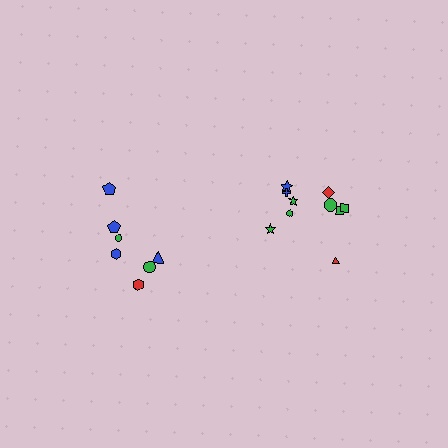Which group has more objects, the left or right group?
The right group.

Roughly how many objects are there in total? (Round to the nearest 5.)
Roughly 15 objects in total.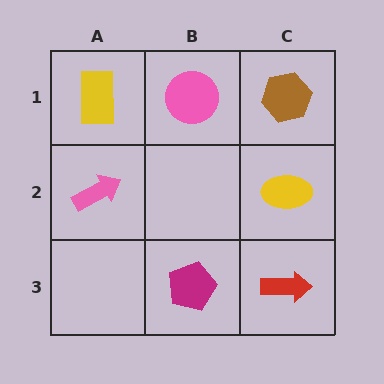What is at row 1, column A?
A yellow rectangle.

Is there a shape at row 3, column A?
No, that cell is empty.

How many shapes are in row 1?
3 shapes.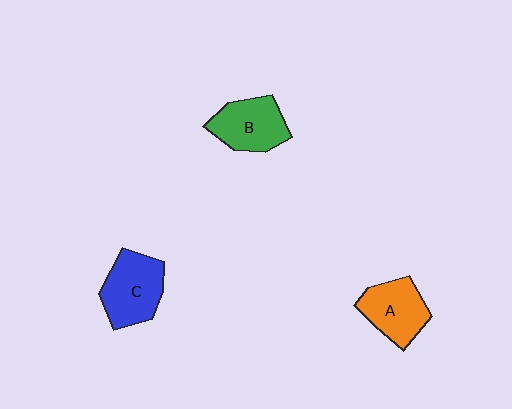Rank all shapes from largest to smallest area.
From largest to smallest: C (blue), B (green), A (orange).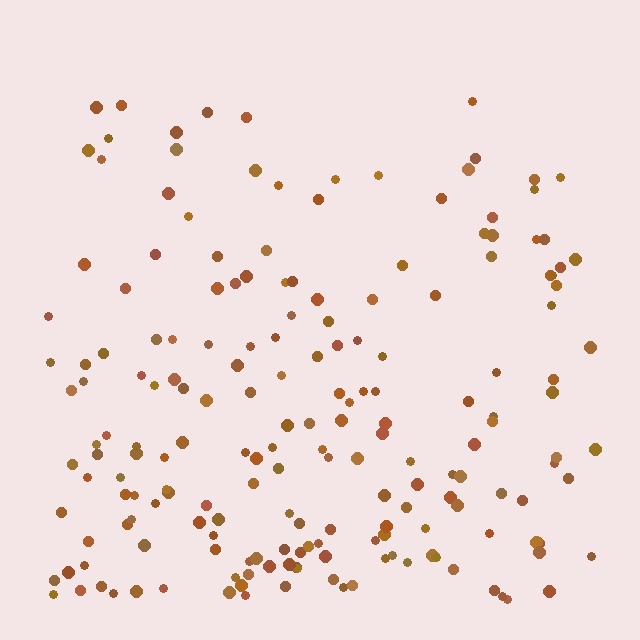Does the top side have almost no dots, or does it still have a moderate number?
Still a moderate number, just noticeably fewer than the bottom.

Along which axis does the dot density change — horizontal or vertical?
Vertical.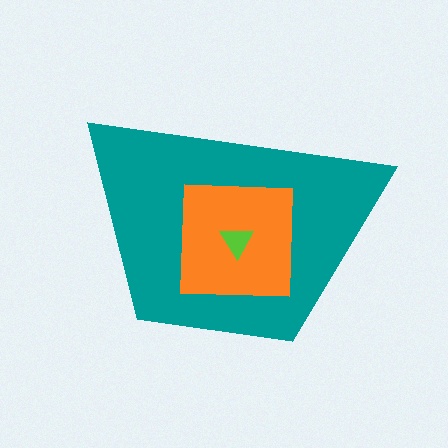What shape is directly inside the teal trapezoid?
The orange square.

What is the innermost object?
The lime triangle.